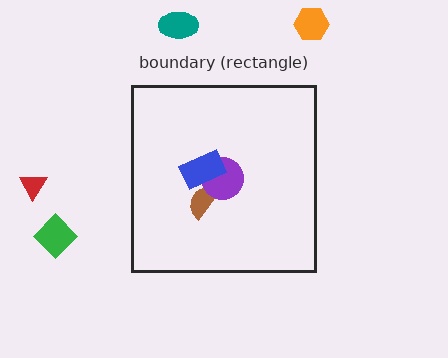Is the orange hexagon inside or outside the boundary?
Outside.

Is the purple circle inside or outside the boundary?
Inside.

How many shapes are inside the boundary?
3 inside, 4 outside.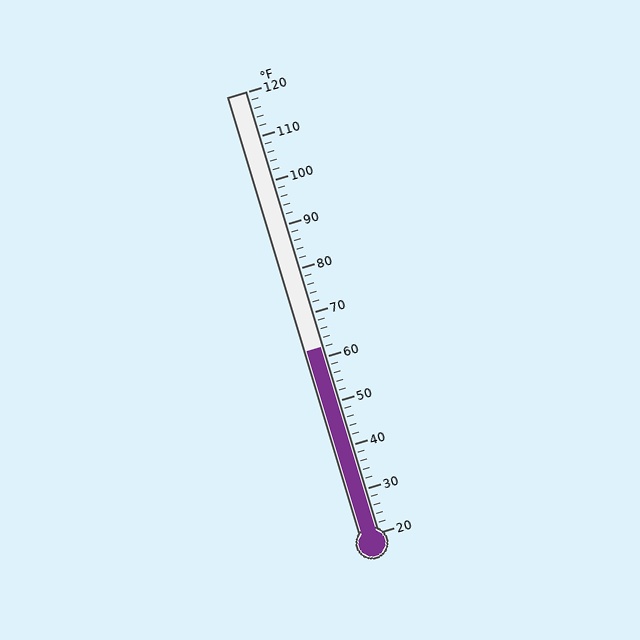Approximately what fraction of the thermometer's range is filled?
The thermometer is filled to approximately 40% of its range.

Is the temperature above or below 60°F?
The temperature is above 60°F.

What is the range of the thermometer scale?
The thermometer scale ranges from 20°F to 120°F.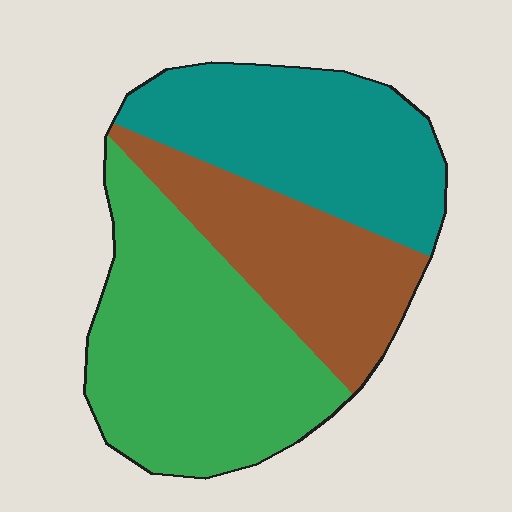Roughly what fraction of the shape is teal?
Teal takes up about one third (1/3) of the shape.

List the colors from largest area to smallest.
From largest to smallest: green, teal, brown.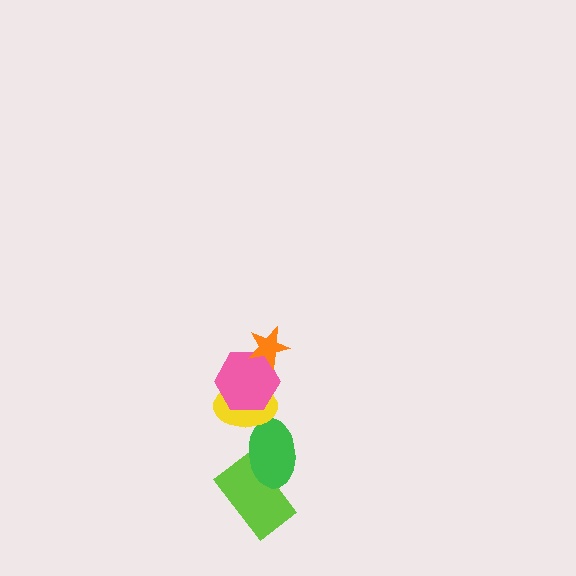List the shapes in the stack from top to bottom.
From top to bottom: the orange star, the pink hexagon, the yellow ellipse, the green ellipse, the lime rectangle.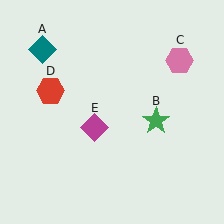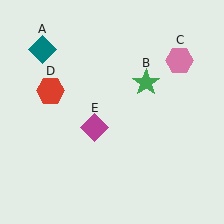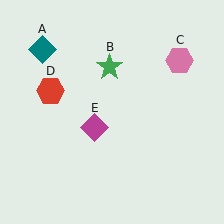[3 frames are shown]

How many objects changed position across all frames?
1 object changed position: green star (object B).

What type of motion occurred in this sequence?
The green star (object B) rotated counterclockwise around the center of the scene.